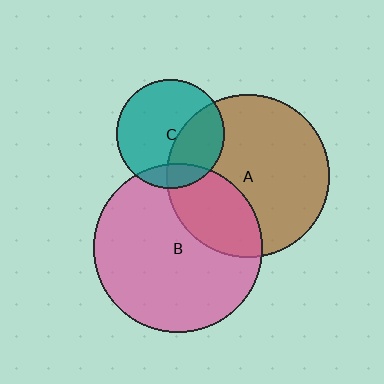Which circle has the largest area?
Circle B (pink).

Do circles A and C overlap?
Yes.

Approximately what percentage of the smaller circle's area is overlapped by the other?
Approximately 35%.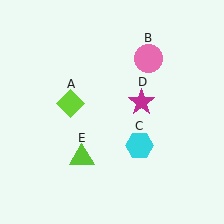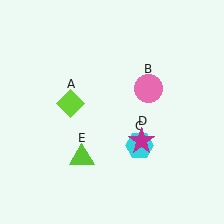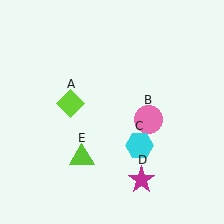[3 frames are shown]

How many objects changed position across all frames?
2 objects changed position: pink circle (object B), magenta star (object D).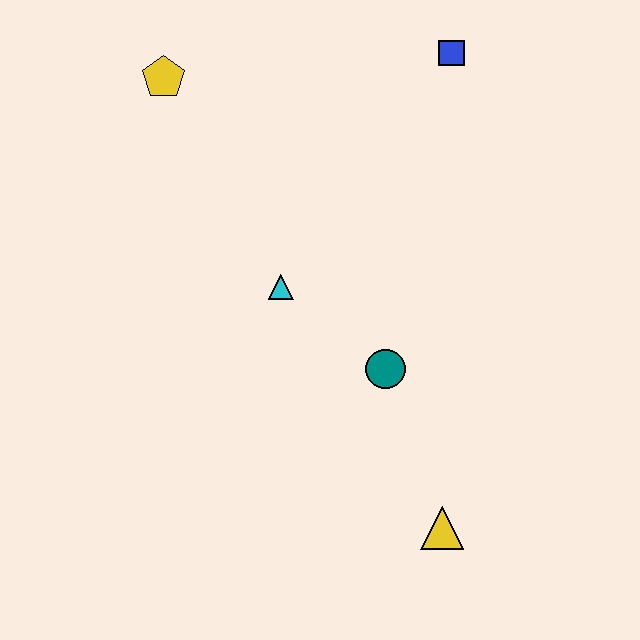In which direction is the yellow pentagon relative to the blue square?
The yellow pentagon is to the left of the blue square.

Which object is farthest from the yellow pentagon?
The yellow triangle is farthest from the yellow pentagon.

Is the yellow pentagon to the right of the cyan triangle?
No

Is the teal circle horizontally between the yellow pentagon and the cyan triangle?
No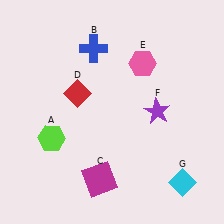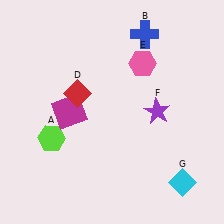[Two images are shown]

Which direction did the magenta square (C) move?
The magenta square (C) moved up.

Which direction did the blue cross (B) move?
The blue cross (B) moved right.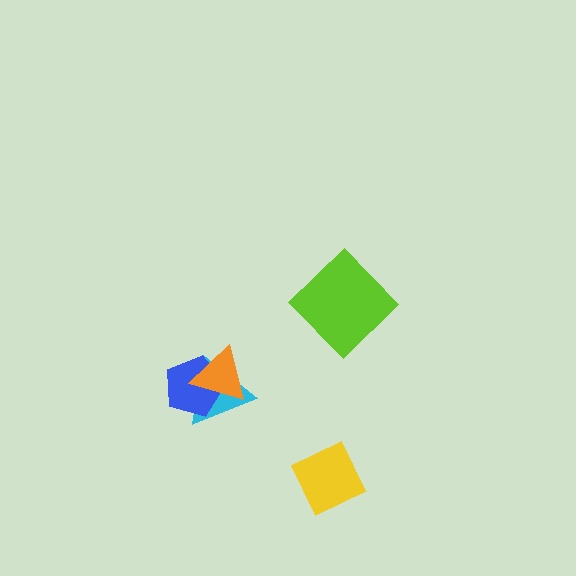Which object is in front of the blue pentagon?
The orange triangle is in front of the blue pentagon.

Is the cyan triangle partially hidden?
Yes, it is partially covered by another shape.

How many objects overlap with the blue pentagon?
2 objects overlap with the blue pentagon.